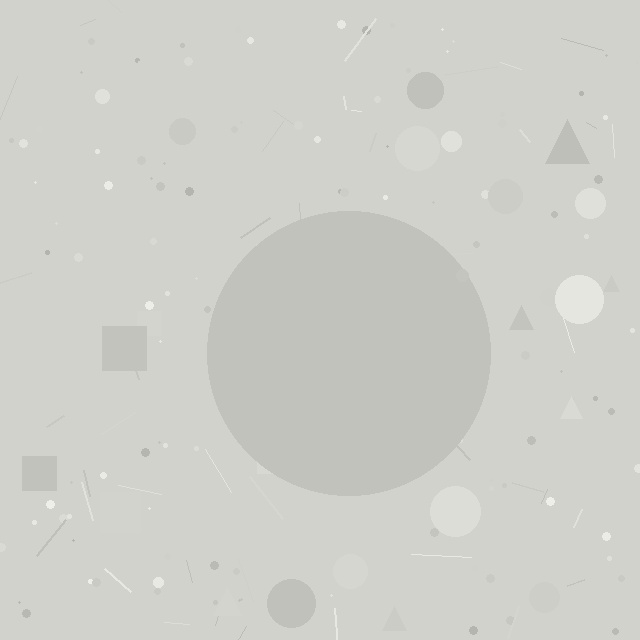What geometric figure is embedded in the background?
A circle is embedded in the background.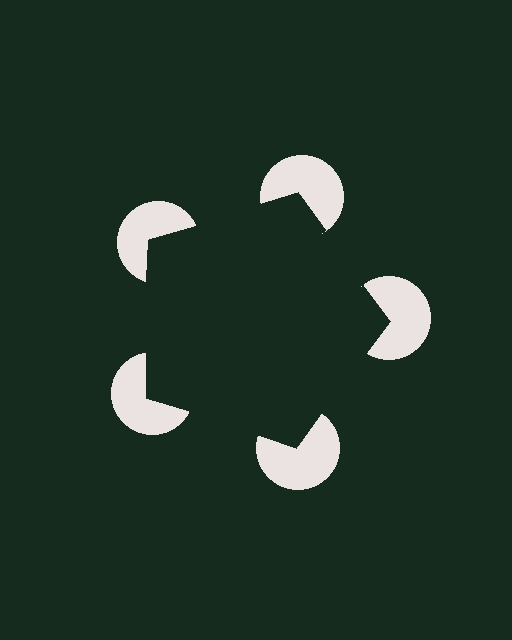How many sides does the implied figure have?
5 sides.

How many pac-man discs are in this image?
There are 5 — one at each vertex of the illusory pentagon.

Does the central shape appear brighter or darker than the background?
It typically appears slightly darker than the background, even though no actual brightness change is drawn.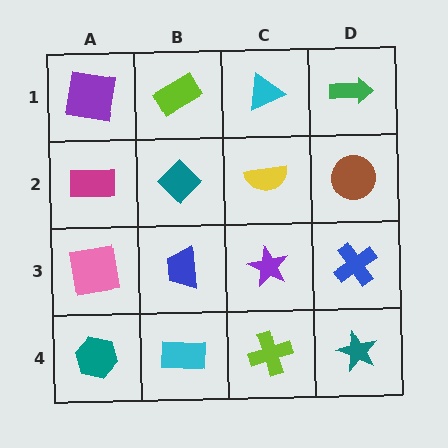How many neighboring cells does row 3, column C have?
4.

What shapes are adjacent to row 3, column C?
A yellow semicircle (row 2, column C), a lime cross (row 4, column C), a blue trapezoid (row 3, column B), a blue cross (row 3, column D).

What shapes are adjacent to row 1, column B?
A teal diamond (row 2, column B), a purple square (row 1, column A), a cyan triangle (row 1, column C).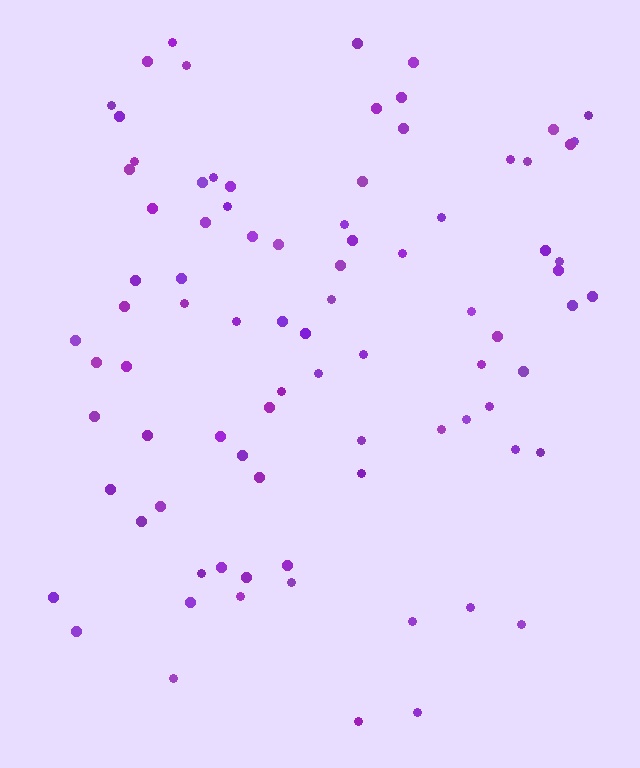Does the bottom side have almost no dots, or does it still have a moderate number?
Still a moderate number, just noticeably fewer than the top.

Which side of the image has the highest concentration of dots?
The top.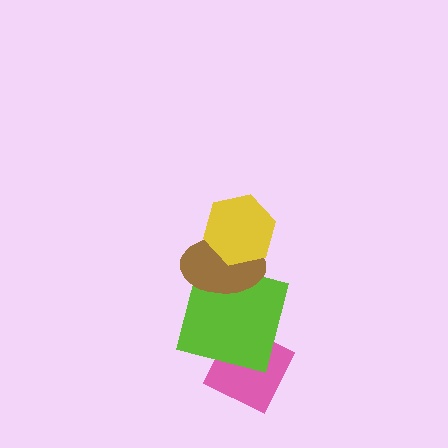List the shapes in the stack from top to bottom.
From top to bottom: the yellow hexagon, the brown ellipse, the lime square, the pink diamond.